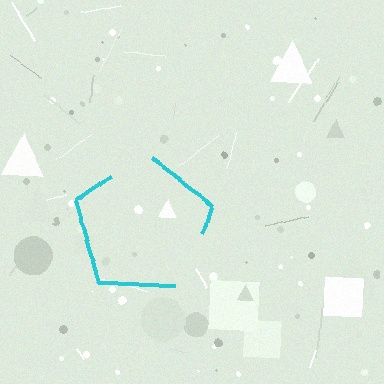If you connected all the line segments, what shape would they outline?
They would outline a pentagon.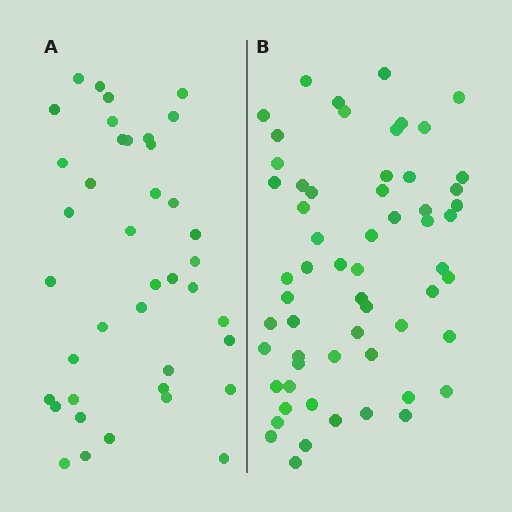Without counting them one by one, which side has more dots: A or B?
Region B (the right region) has more dots.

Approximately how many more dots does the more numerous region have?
Region B has approximately 20 more dots than region A.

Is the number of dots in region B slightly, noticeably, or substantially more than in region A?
Region B has substantially more. The ratio is roughly 1.5 to 1.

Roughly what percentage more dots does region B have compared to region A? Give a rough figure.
About 50% more.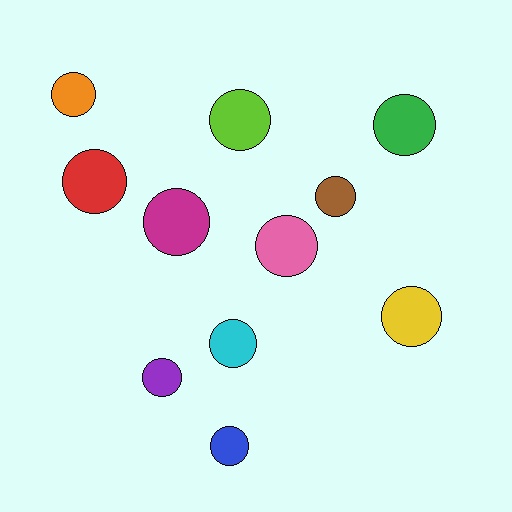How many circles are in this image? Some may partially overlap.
There are 11 circles.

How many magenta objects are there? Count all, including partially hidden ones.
There is 1 magenta object.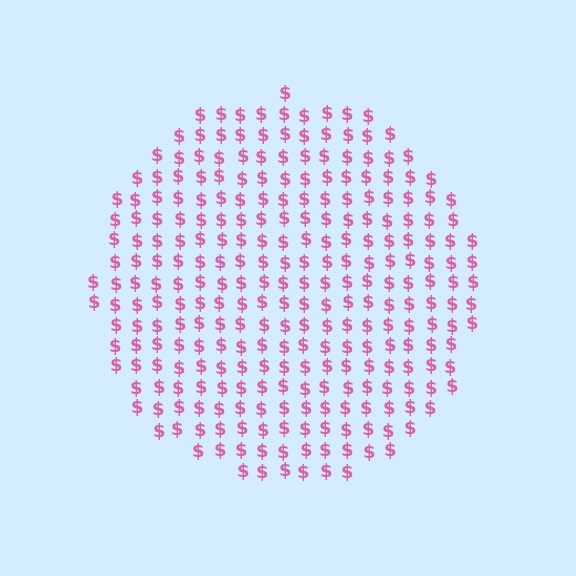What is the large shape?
The large shape is a circle.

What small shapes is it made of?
It is made of small dollar signs.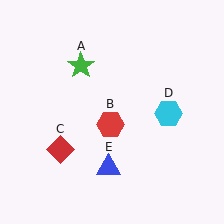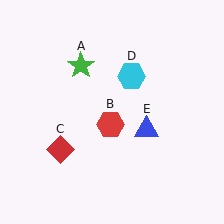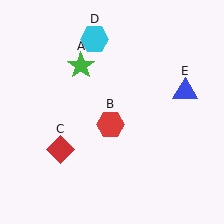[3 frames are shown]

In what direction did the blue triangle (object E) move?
The blue triangle (object E) moved up and to the right.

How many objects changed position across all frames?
2 objects changed position: cyan hexagon (object D), blue triangle (object E).